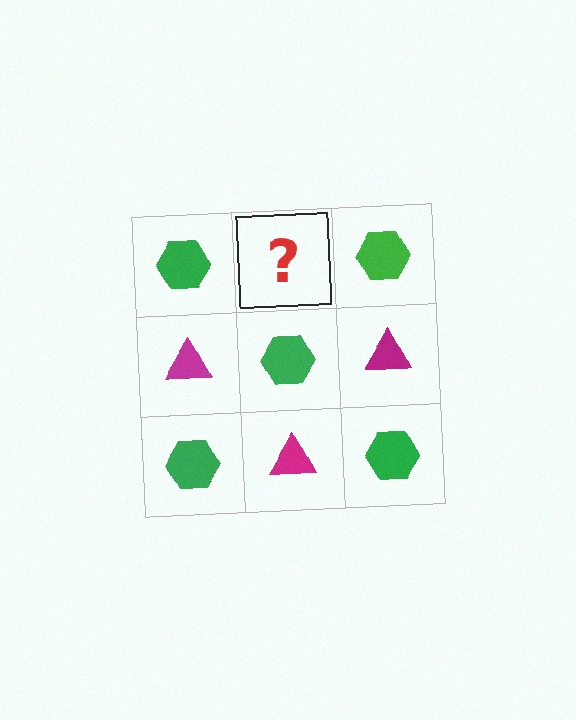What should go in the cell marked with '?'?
The missing cell should contain a magenta triangle.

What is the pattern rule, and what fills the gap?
The rule is that it alternates green hexagon and magenta triangle in a checkerboard pattern. The gap should be filled with a magenta triangle.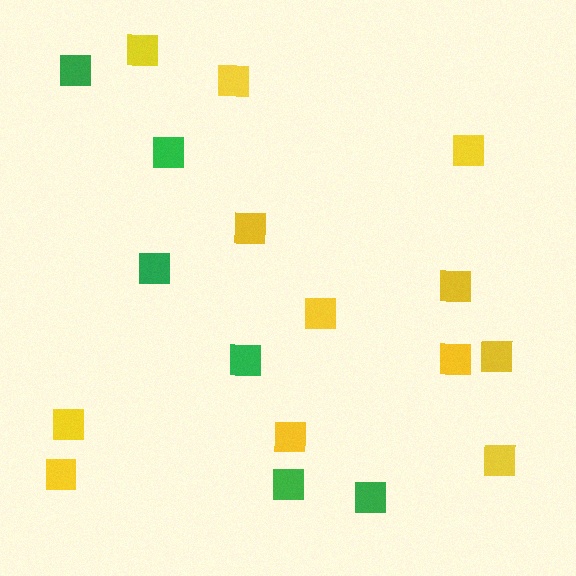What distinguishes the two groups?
There are 2 groups: one group of green squares (6) and one group of yellow squares (12).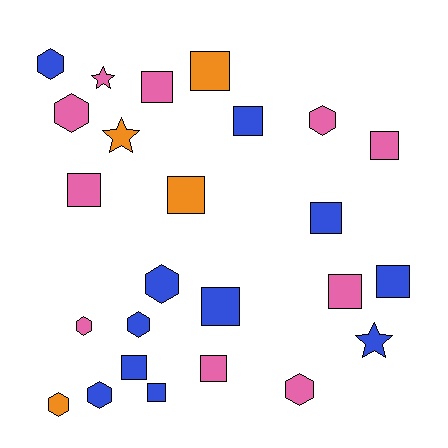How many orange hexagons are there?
There is 1 orange hexagon.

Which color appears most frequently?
Blue, with 11 objects.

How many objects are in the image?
There are 25 objects.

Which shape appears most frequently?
Square, with 13 objects.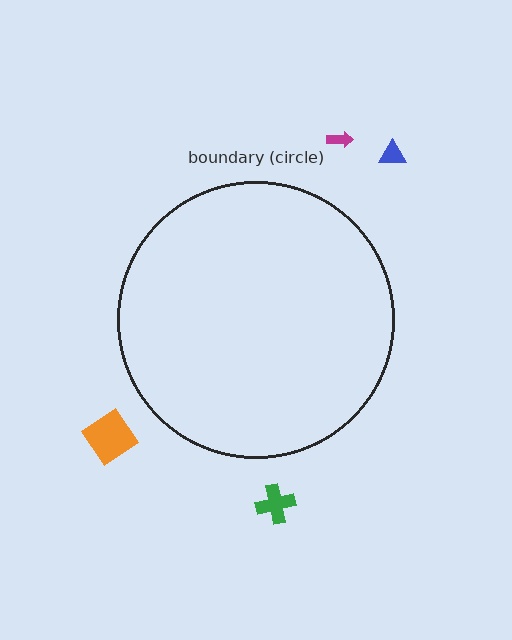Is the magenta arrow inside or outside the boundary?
Outside.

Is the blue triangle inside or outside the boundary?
Outside.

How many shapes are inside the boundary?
0 inside, 4 outside.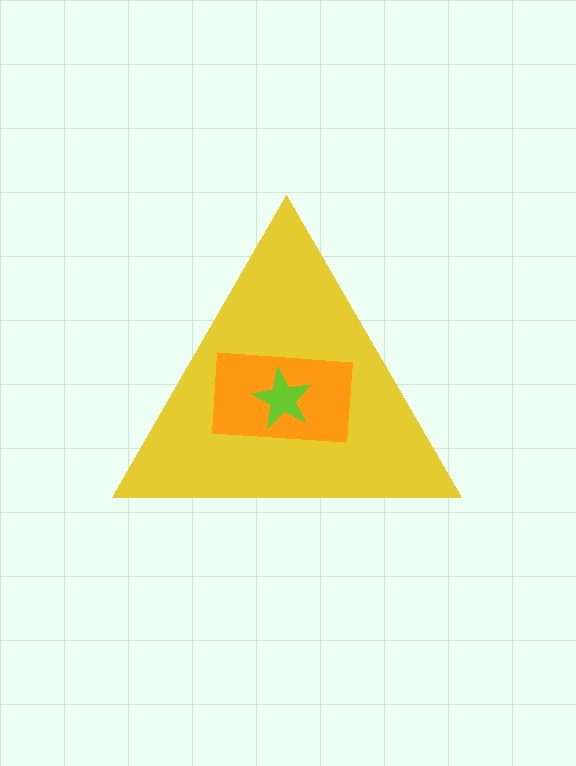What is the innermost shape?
The lime star.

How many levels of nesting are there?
3.